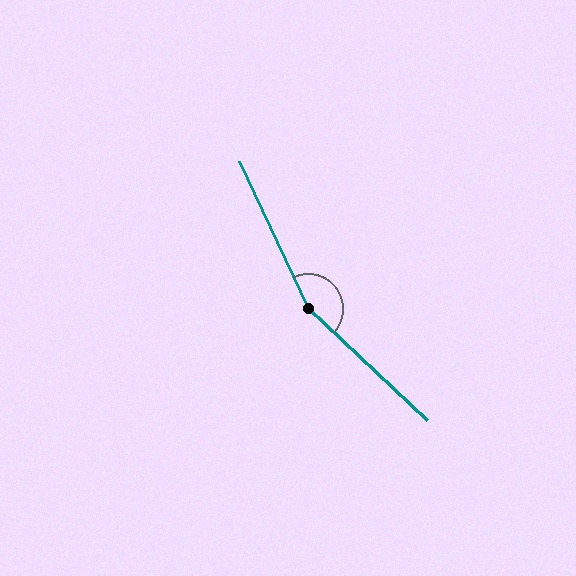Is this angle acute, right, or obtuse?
It is obtuse.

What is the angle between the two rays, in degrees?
Approximately 158 degrees.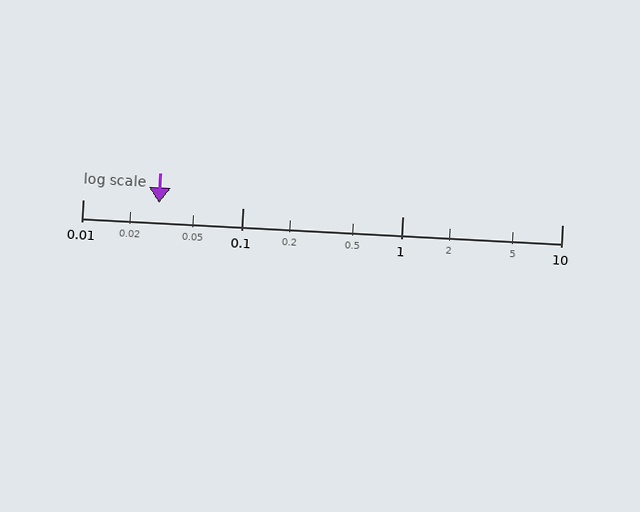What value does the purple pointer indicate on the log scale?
The pointer indicates approximately 0.03.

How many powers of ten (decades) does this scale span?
The scale spans 3 decades, from 0.01 to 10.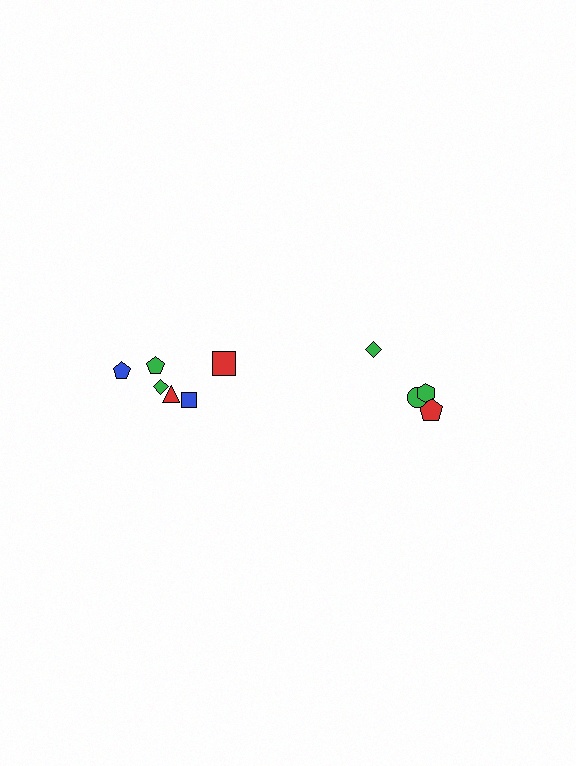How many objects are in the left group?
There are 6 objects.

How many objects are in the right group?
There are 4 objects.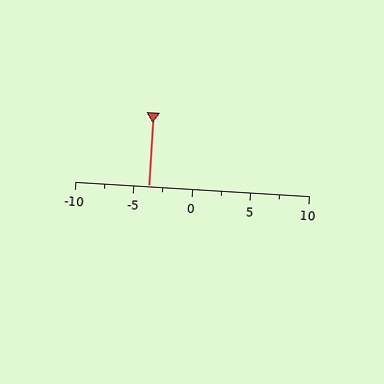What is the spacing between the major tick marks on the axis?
The major ticks are spaced 5 apart.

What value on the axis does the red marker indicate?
The marker indicates approximately -3.8.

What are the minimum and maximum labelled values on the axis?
The axis runs from -10 to 10.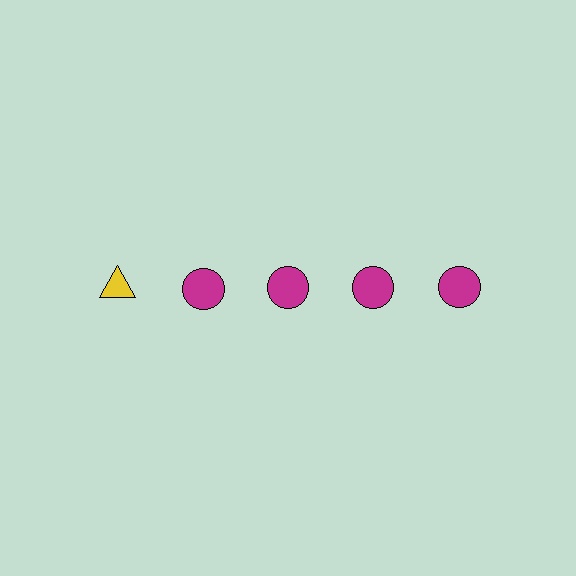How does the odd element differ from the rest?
It differs in both color (yellow instead of magenta) and shape (triangle instead of circle).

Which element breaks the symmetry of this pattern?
The yellow triangle in the top row, leftmost column breaks the symmetry. All other shapes are magenta circles.